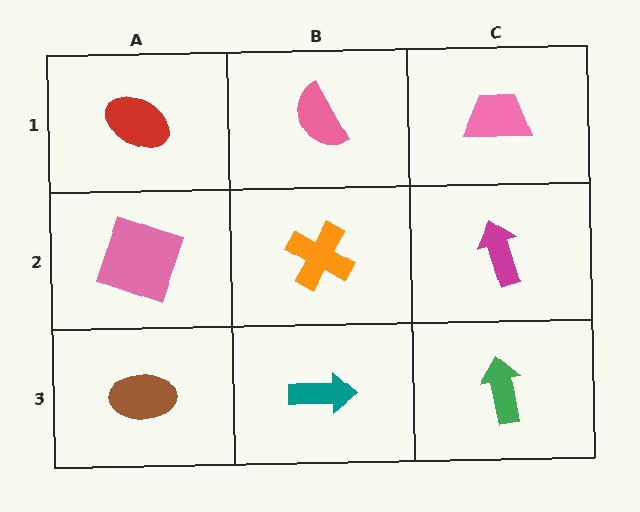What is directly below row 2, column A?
A brown ellipse.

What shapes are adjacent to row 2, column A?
A red ellipse (row 1, column A), a brown ellipse (row 3, column A), an orange cross (row 2, column B).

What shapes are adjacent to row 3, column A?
A pink square (row 2, column A), a teal arrow (row 3, column B).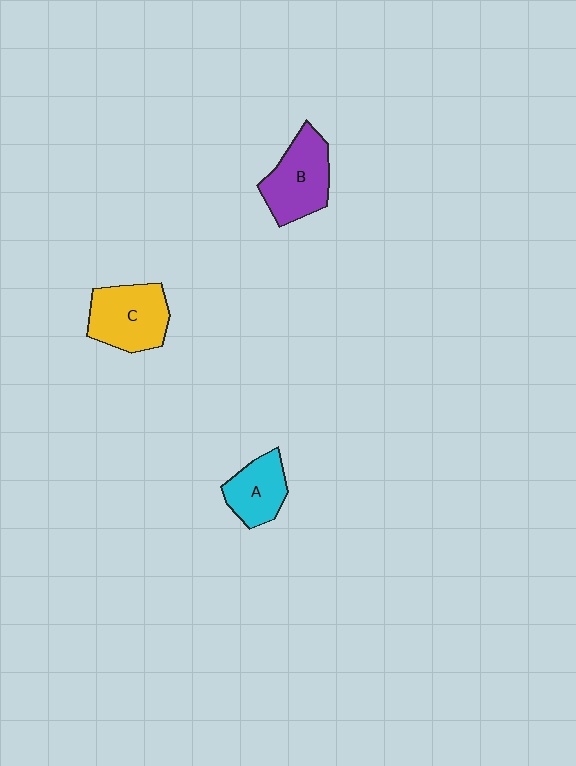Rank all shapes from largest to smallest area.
From largest to smallest: C (yellow), B (purple), A (cyan).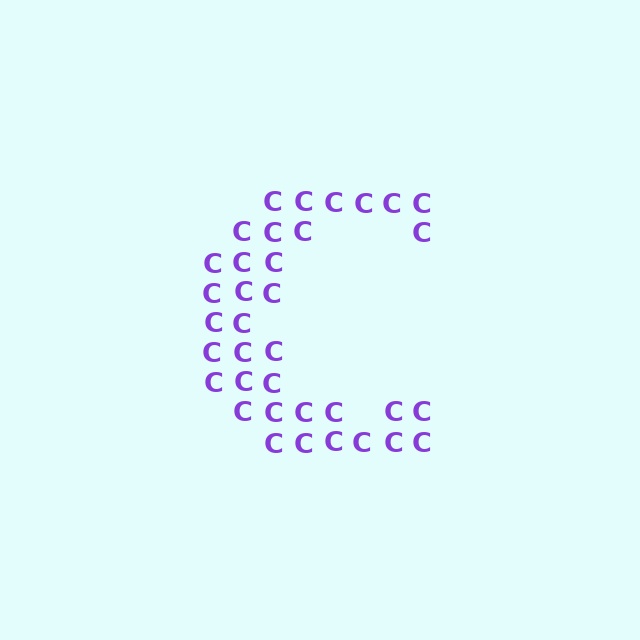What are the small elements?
The small elements are letter C's.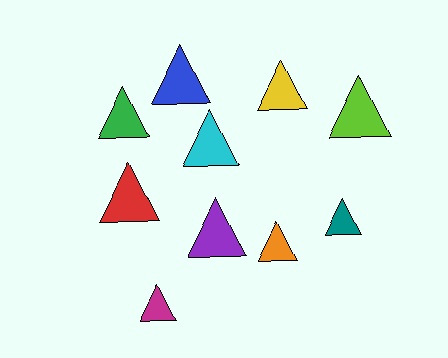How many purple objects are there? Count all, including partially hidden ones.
There is 1 purple object.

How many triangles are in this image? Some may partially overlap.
There are 10 triangles.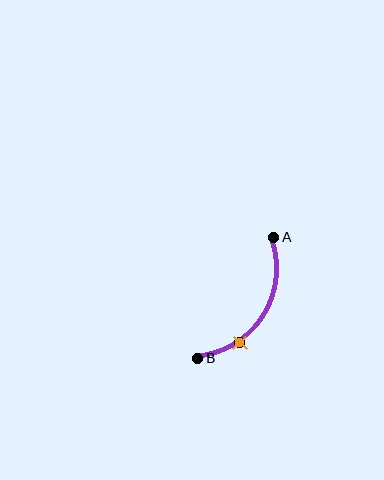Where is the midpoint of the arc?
The arc midpoint is the point on the curve farthest from the straight line joining A and B. It sits to the right of that line.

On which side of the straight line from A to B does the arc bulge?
The arc bulges to the right of the straight line connecting A and B.